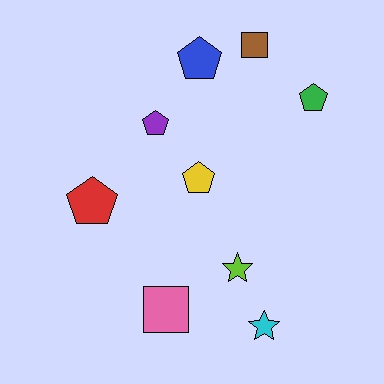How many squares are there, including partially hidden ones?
There are 2 squares.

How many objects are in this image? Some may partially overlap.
There are 9 objects.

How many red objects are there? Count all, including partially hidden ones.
There is 1 red object.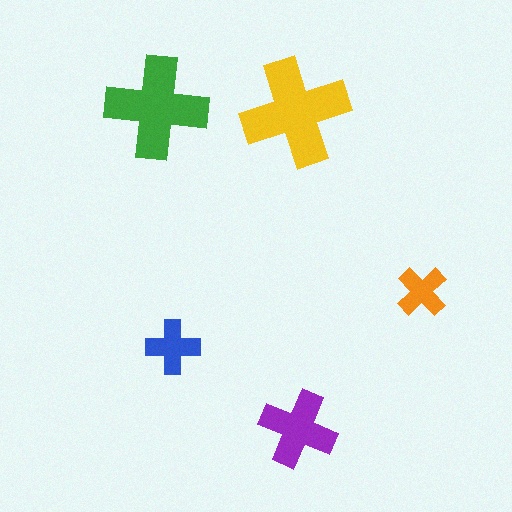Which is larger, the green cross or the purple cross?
The green one.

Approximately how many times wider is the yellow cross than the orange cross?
About 2 times wider.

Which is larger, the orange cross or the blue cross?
The blue one.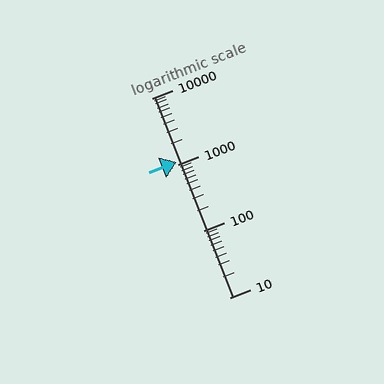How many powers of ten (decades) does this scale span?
The scale spans 3 decades, from 10 to 10000.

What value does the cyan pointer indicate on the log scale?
The pointer indicates approximately 1100.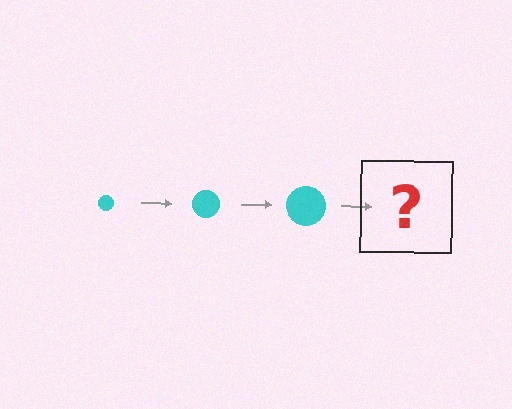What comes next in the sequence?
The next element should be a cyan circle, larger than the previous one.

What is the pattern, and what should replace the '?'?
The pattern is that the circle gets progressively larger each step. The '?' should be a cyan circle, larger than the previous one.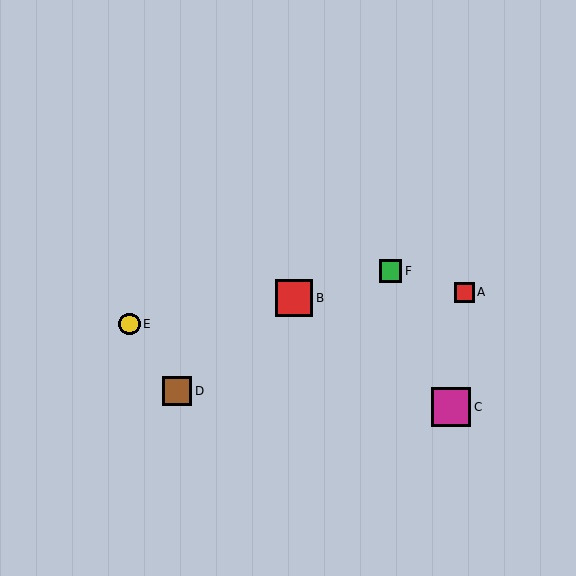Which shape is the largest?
The magenta square (labeled C) is the largest.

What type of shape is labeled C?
Shape C is a magenta square.